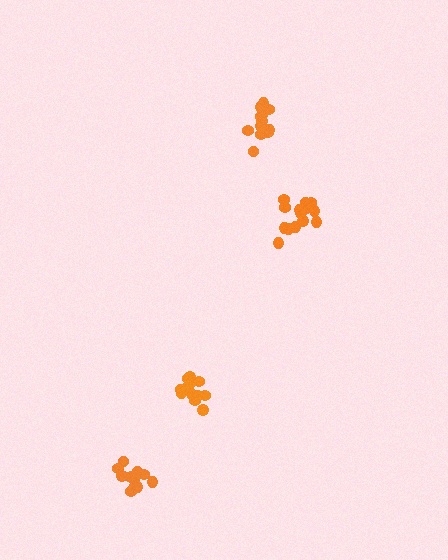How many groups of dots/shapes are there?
There are 4 groups.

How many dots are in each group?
Group 1: 13 dots, Group 2: 12 dots, Group 3: 11 dots, Group 4: 15 dots (51 total).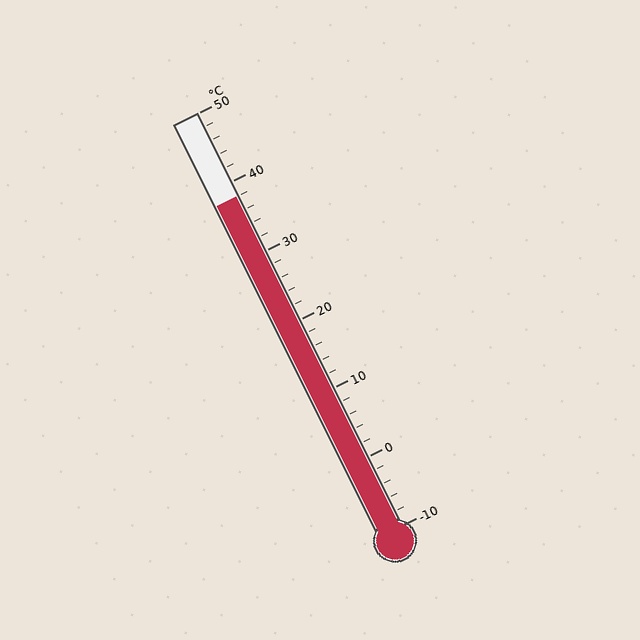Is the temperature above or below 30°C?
The temperature is above 30°C.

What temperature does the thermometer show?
The thermometer shows approximately 38°C.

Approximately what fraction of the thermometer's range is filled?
The thermometer is filled to approximately 80% of its range.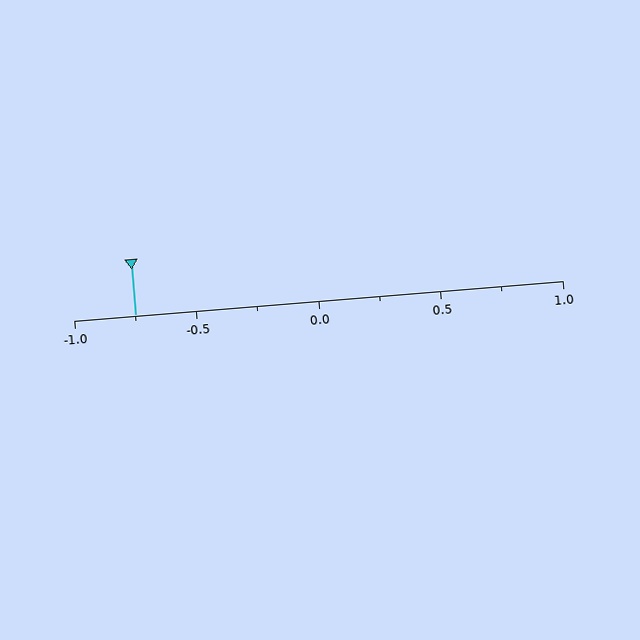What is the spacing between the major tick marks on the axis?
The major ticks are spaced 0.5 apart.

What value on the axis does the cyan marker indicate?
The marker indicates approximately -0.75.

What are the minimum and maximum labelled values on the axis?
The axis runs from -1.0 to 1.0.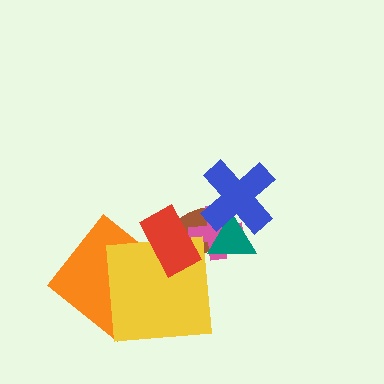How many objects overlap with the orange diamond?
1 object overlaps with the orange diamond.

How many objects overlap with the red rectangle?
3 objects overlap with the red rectangle.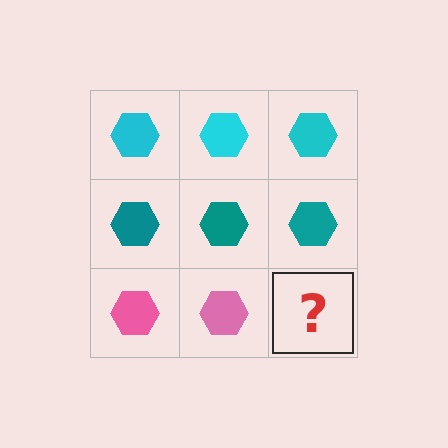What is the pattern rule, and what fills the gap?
The rule is that each row has a consistent color. The gap should be filled with a pink hexagon.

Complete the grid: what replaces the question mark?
The question mark should be replaced with a pink hexagon.